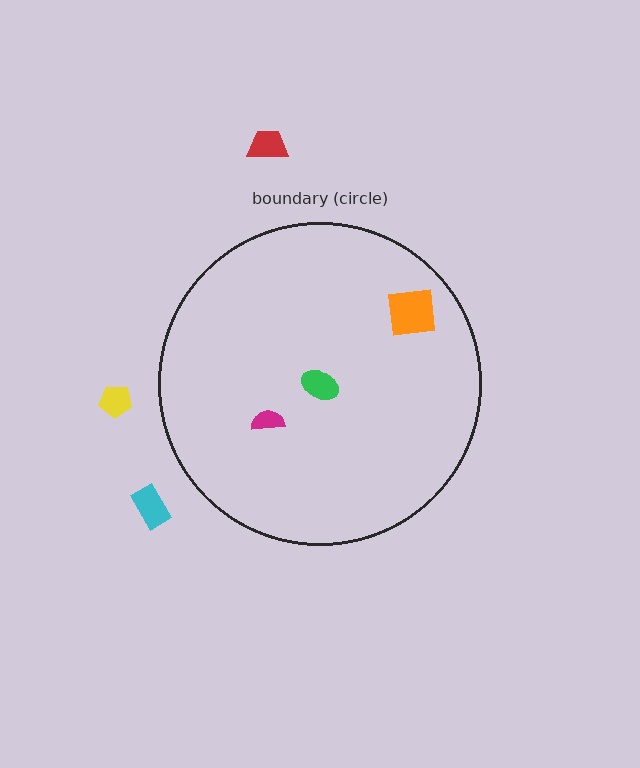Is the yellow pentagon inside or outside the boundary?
Outside.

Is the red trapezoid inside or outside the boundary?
Outside.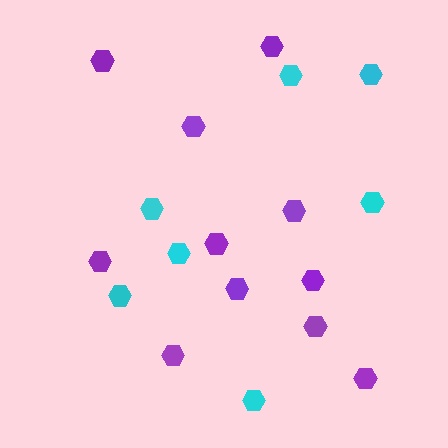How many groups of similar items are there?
There are 2 groups: one group of cyan hexagons (7) and one group of purple hexagons (11).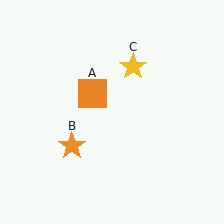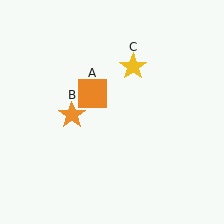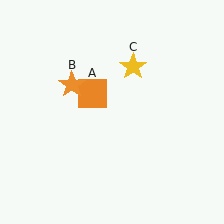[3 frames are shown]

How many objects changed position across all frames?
1 object changed position: orange star (object B).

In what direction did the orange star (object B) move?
The orange star (object B) moved up.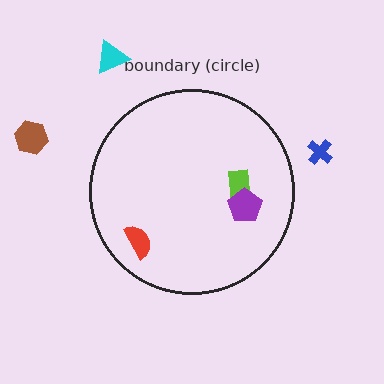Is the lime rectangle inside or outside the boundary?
Inside.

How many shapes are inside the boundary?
3 inside, 3 outside.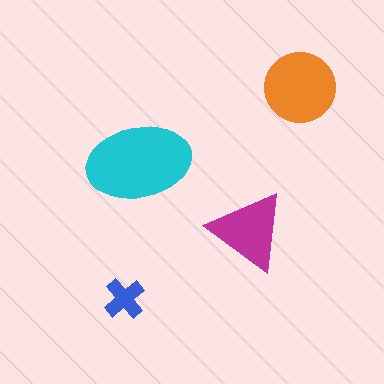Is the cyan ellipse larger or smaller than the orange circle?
Larger.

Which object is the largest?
The cyan ellipse.